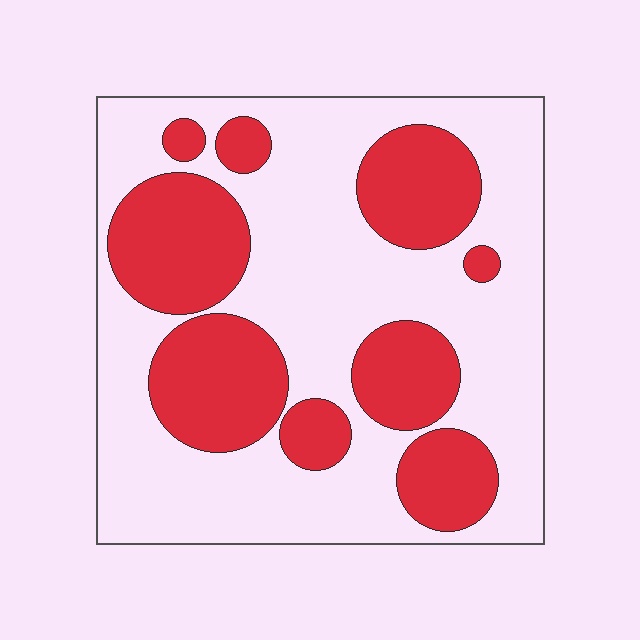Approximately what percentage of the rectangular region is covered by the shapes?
Approximately 35%.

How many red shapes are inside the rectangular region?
9.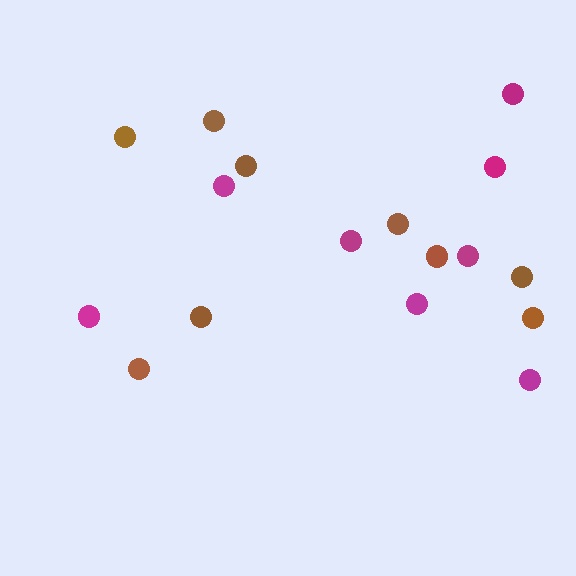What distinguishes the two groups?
There are 2 groups: one group of magenta circles (8) and one group of brown circles (9).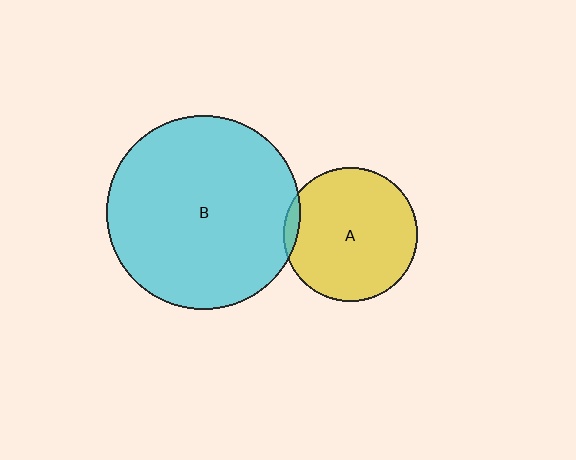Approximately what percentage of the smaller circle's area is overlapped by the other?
Approximately 5%.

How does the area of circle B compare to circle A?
Approximately 2.1 times.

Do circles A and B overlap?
Yes.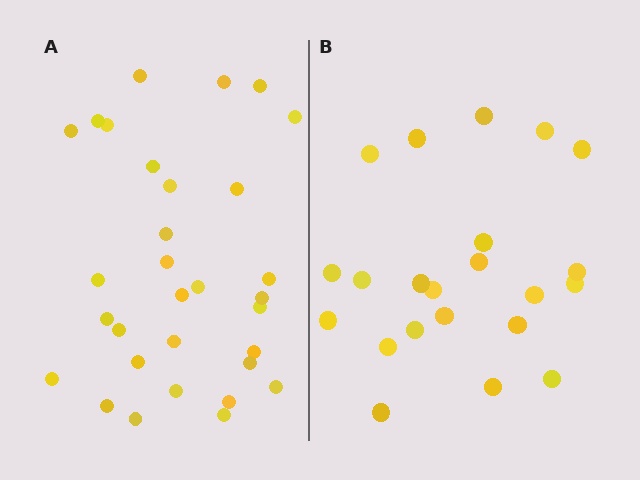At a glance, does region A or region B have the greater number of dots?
Region A (the left region) has more dots.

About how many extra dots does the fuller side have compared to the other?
Region A has roughly 8 or so more dots than region B.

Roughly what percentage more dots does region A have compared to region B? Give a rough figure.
About 40% more.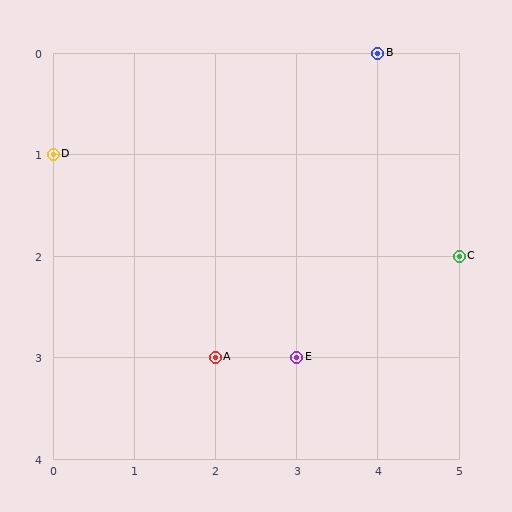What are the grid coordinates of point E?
Point E is at grid coordinates (3, 3).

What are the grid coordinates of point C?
Point C is at grid coordinates (5, 2).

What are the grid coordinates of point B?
Point B is at grid coordinates (4, 0).